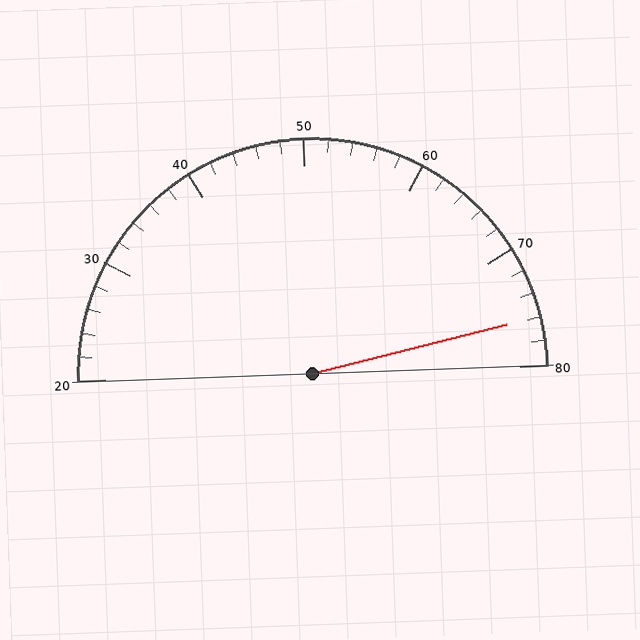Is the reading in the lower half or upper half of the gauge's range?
The reading is in the upper half of the range (20 to 80).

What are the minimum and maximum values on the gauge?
The gauge ranges from 20 to 80.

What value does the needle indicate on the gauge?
The needle indicates approximately 76.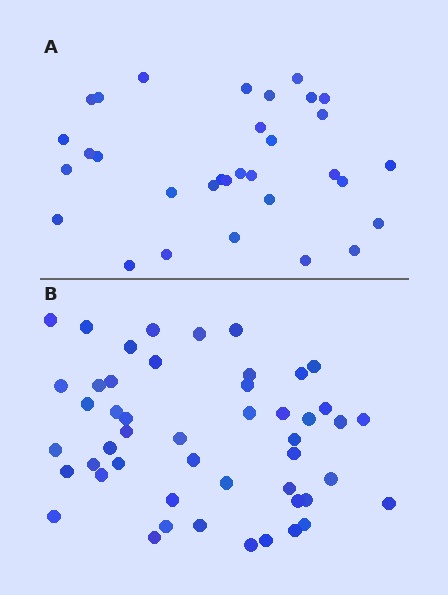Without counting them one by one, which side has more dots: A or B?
Region B (the bottom region) has more dots.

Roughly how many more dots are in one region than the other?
Region B has approximately 15 more dots than region A.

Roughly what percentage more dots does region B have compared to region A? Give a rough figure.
About 55% more.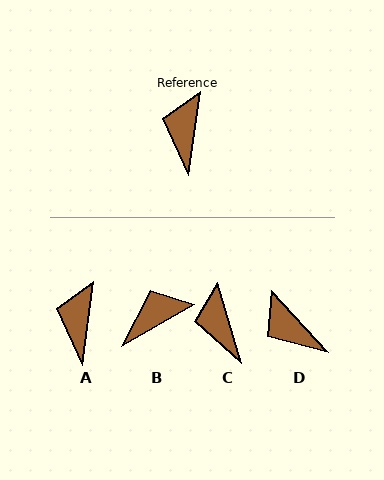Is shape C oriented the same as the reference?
No, it is off by about 25 degrees.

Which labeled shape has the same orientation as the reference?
A.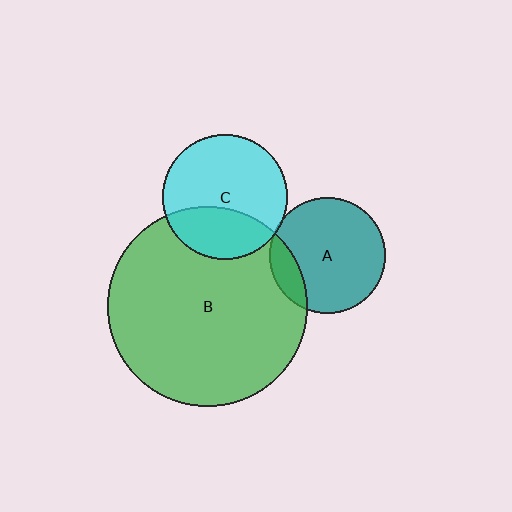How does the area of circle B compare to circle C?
Approximately 2.6 times.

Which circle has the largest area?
Circle B (green).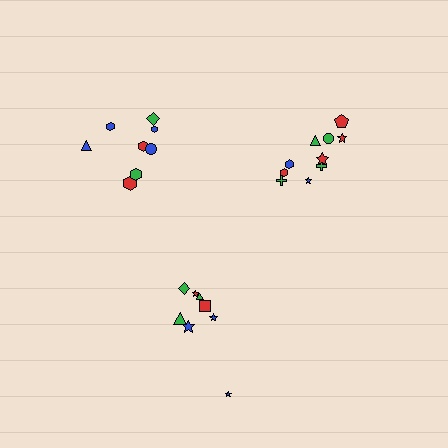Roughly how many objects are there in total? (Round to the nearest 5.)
Roughly 25 objects in total.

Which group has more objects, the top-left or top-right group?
The top-right group.